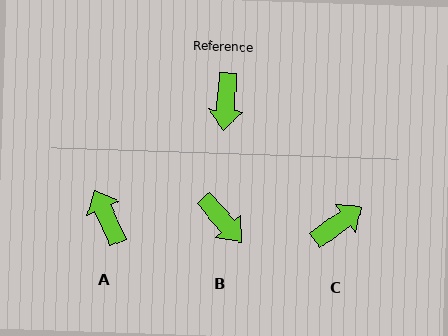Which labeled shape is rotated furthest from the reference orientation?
A, about 151 degrees away.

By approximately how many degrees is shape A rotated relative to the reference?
Approximately 151 degrees clockwise.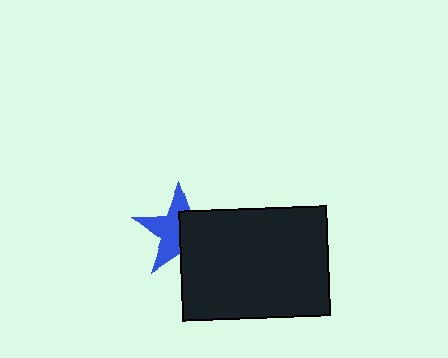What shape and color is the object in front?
The object in front is a black rectangle.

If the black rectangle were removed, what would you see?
You would see the complete blue star.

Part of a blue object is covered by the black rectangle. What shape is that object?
It is a star.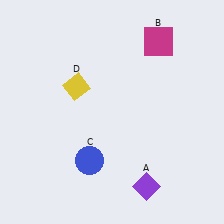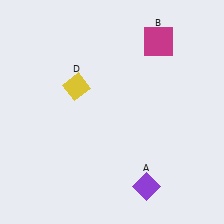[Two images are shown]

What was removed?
The blue circle (C) was removed in Image 2.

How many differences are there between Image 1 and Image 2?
There is 1 difference between the two images.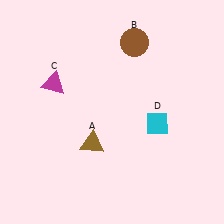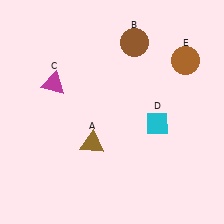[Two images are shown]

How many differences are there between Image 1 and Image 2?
There is 1 difference between the two images.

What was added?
A brown circle (E) was added in Image 2.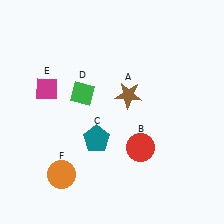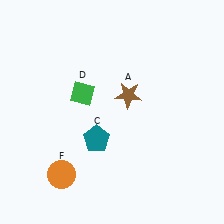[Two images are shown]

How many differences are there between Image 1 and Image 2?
There are 2 differences between the two images.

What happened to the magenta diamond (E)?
The magenta diamond (E) was removed in Image 2. It was in the top-left area of Image 1.